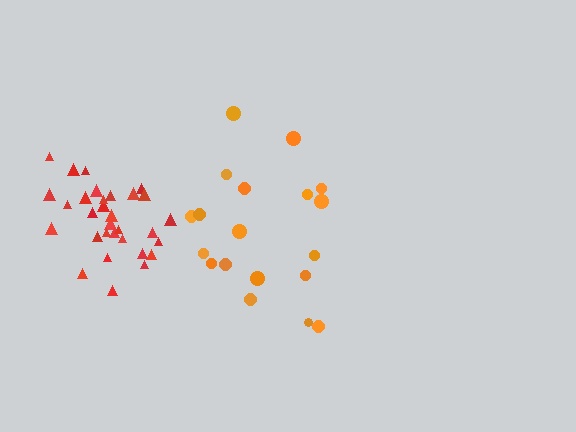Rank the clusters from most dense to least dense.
red, orange.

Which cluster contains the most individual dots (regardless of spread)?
Red (32).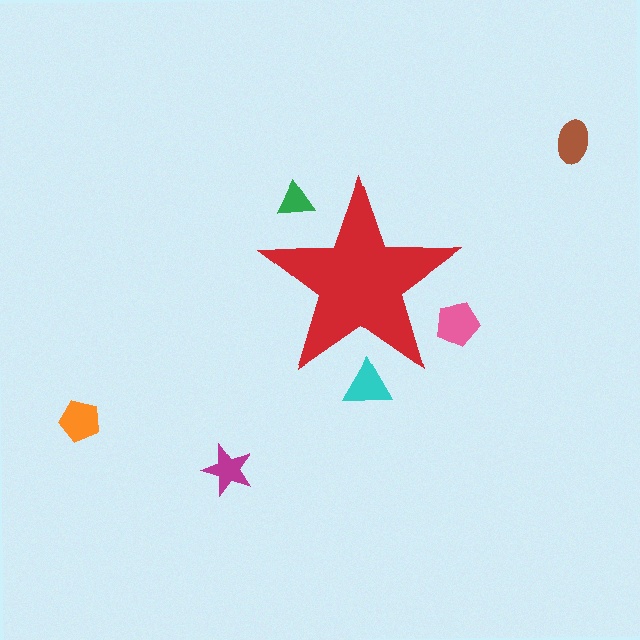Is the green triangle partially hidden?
Yes, the green triangle is partially hidden behind the red star.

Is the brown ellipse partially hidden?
No, the brown ellipse is fully visible.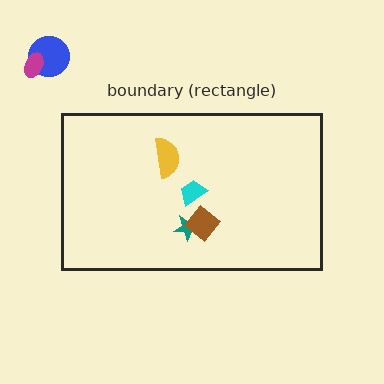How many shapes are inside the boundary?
4 inside, 2 outside.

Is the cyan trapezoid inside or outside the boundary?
Inside.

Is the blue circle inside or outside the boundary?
Outside.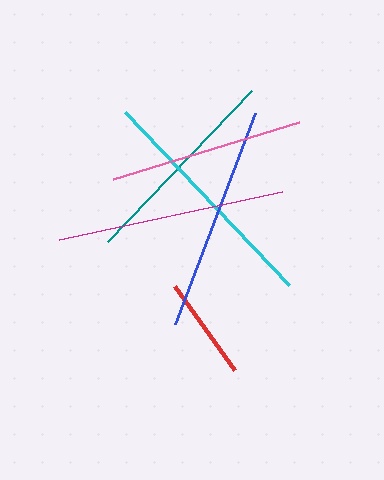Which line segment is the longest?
The cyan line is the longest at approximately 238 pixels.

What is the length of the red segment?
The red segment is approximately 103 pixels long.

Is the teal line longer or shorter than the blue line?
The blue line is longer than the teal line.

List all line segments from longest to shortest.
From longest to shortest: cyan, magenta, blue, teal, pink, red.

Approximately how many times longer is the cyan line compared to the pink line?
The cyan line is approximately 1.2 times the length of the pink line.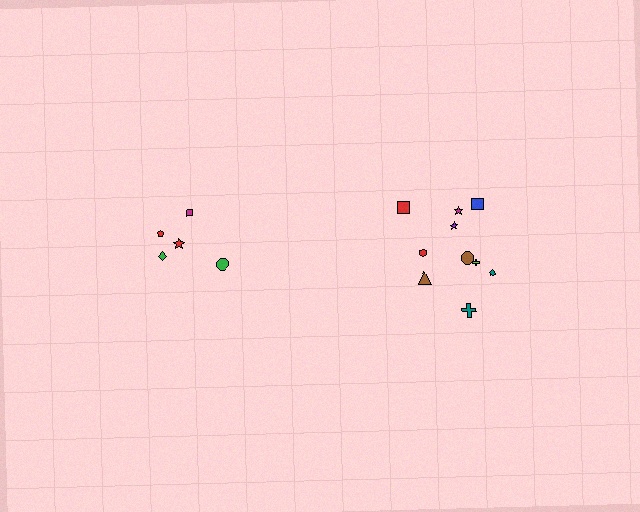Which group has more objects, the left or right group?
The right group.